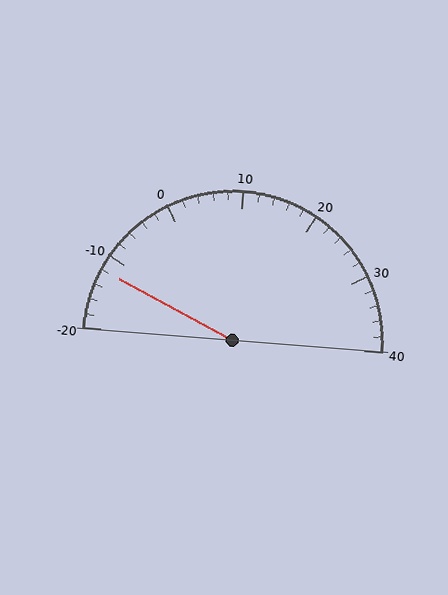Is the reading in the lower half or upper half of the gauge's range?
The reading is in the lower half of the range (-20 to 40).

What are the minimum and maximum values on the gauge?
The gauge ranges from -20 to 40.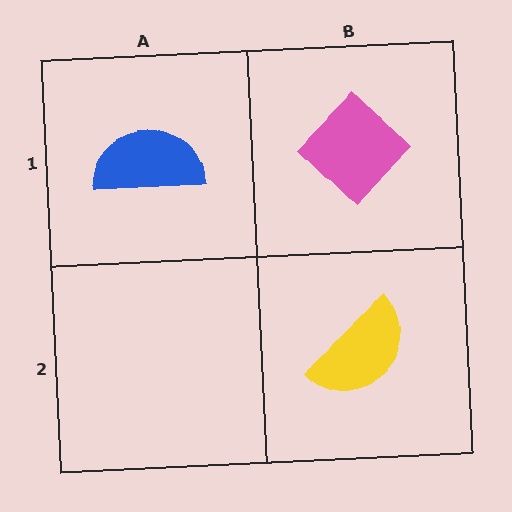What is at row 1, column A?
A blue semicircle.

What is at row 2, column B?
A yellow semicircle.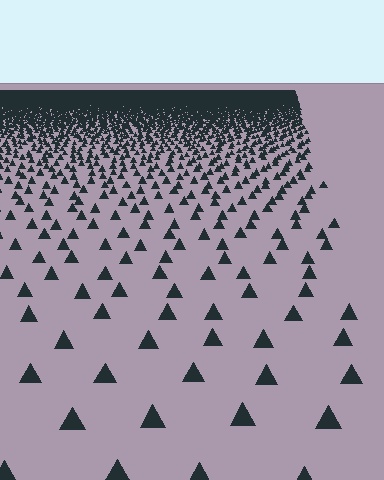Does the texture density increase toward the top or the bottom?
Density increases toward the top.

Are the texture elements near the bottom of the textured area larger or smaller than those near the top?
Larger. Near the bottom, elements are closer to the viewer and appear at a bigger on-screen size.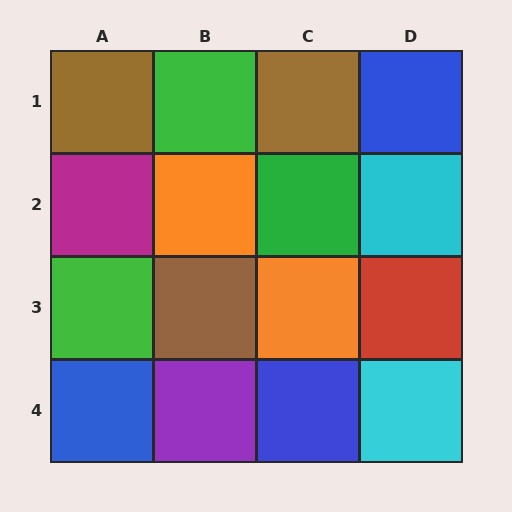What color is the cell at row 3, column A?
Green.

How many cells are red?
1 cell is red.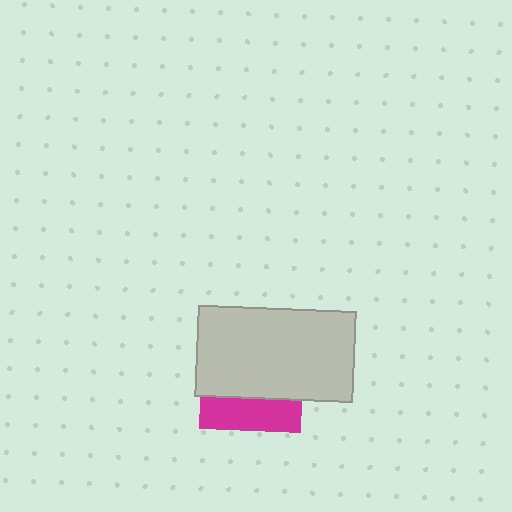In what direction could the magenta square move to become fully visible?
The magenta square could move down. That would shift it out from behind the light gray rectangle entirely.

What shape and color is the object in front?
The object in front is a light gray rectangle.